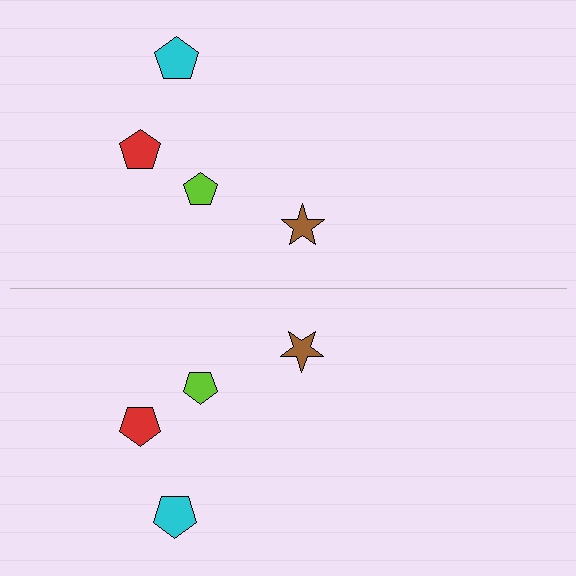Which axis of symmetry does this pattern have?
The pattern has a horizontal axis of symmetry running through the center of the image.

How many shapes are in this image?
There are 8 shapes in this image.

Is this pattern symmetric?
Yes, this pattern has bilateral (reflection) symmetry.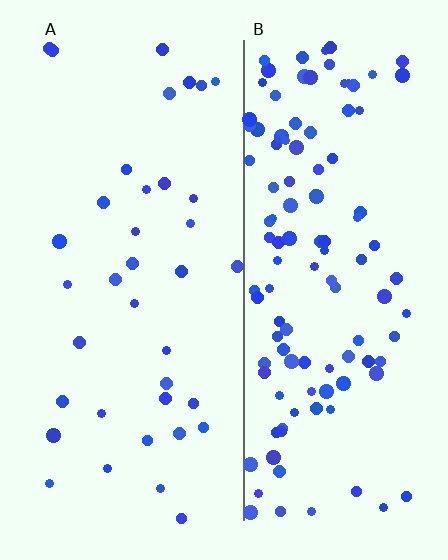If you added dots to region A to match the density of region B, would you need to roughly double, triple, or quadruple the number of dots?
Approximately triple.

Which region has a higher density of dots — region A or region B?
B (the right).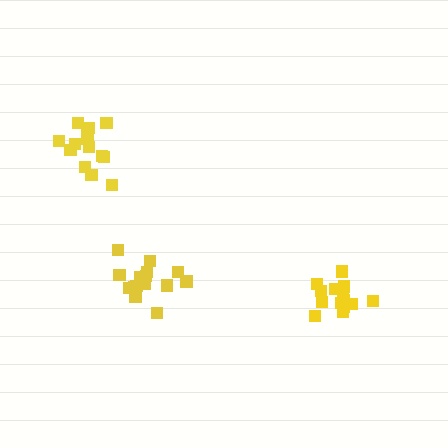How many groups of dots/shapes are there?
There are 3 groups.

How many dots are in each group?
Group 1: 15 dots, Group 2: 15 dots, Group 3: 14 dots (44 total).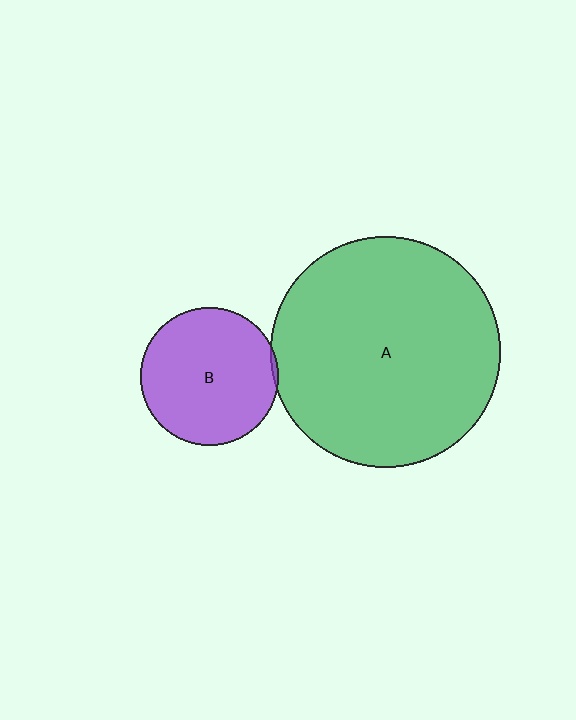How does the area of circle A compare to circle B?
Approximately 2.8 times.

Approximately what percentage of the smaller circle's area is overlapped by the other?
Approximately 5%.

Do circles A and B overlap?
Yes.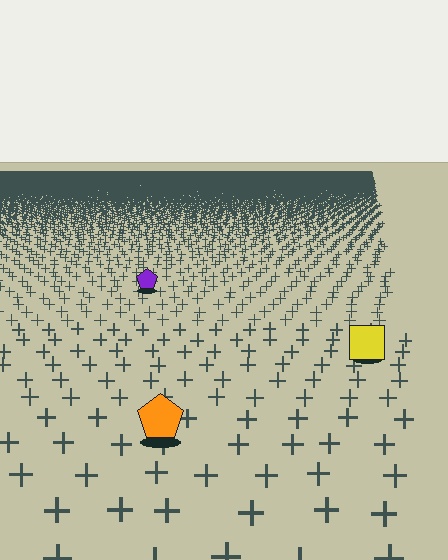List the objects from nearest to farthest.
From nearest to farthest: the orange pentagon, the yellow square, the purple pentagon.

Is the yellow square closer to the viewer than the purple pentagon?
Yes. The yellow square is closer — you can tell from the texture gradient: the ground texture is coarser near it.